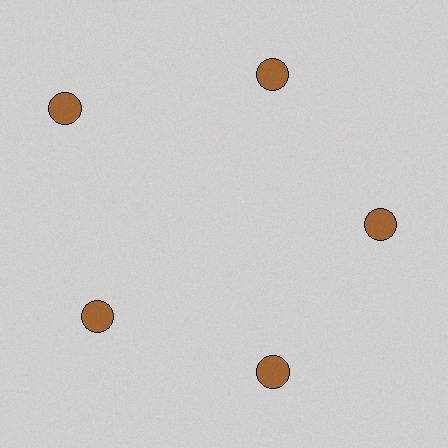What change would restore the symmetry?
The symmetry would be restored by moving it inward, back onto the ring so that all 5 circles sit at equal angles and equal distance from the center.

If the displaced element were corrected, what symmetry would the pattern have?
It would have 5-fold rotational symmetry — the pattern would map onto itself every 72 degrees.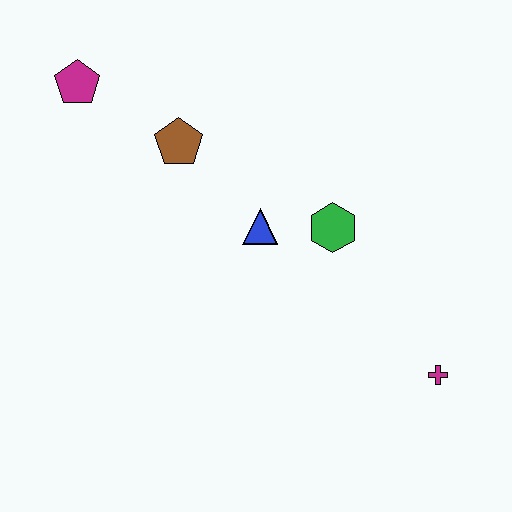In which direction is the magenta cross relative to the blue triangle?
The magenta cross is to the right of the blue triangle.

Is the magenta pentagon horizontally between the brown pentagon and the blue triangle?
No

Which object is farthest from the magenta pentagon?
The magenta cross is farthest from the magenta pentagon.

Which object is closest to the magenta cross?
The green hexagon is closest to the magenta cross.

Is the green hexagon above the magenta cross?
Yes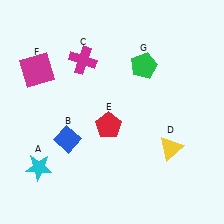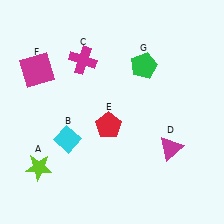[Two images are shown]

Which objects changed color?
A changed from cyan to lime. B changed from blue to cyan. D changed from yellow to magenta.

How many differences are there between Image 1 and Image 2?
There are 3 differences between the two images.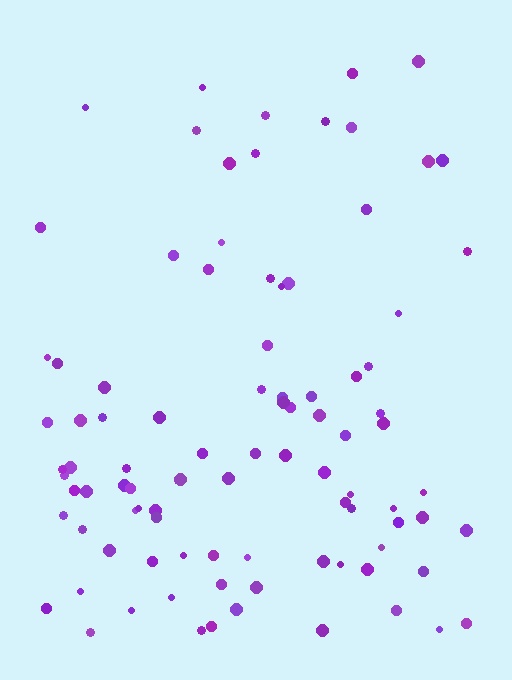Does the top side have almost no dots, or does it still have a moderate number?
Still a moderate number, just noticeably fewer than the bottom.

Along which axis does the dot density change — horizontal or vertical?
Vertical.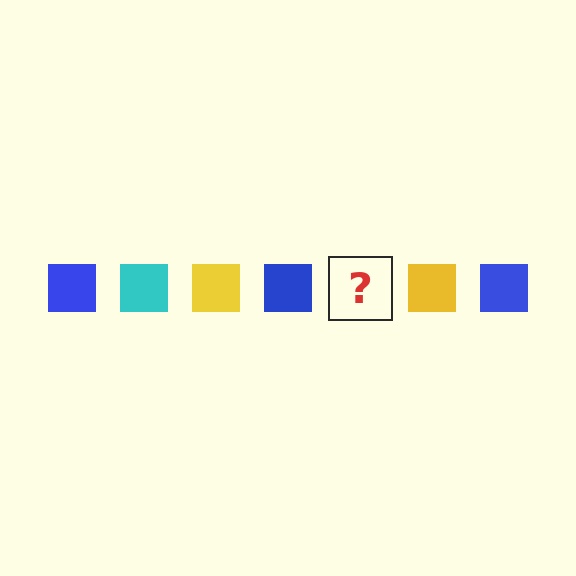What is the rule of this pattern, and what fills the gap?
The rule is that the pattern cycles through blue, cyan, yellow squares. The gap should be filled with a cyan square.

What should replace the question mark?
The question mark should be replaced with a cyan square.